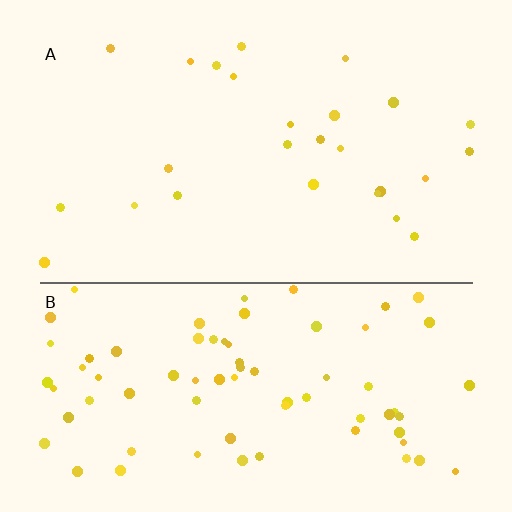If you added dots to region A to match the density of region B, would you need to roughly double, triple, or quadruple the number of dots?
Approximately triple.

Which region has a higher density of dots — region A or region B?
B (the bottom).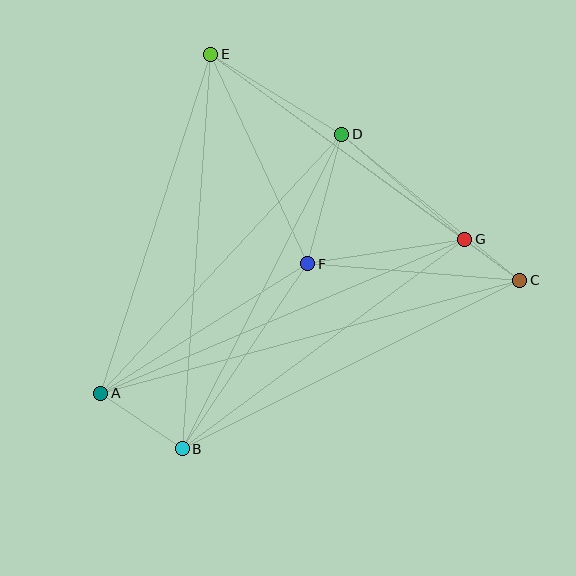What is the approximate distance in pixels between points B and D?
The distance between B and D is approximately 353 pixels.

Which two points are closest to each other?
Points C and G are closest to each other.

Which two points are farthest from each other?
Points A and C are farthest from each other.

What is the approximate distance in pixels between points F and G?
The distance between F and G is approximately 159 pixels.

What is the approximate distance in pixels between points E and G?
The distance between E and G is approximately 314 pixels.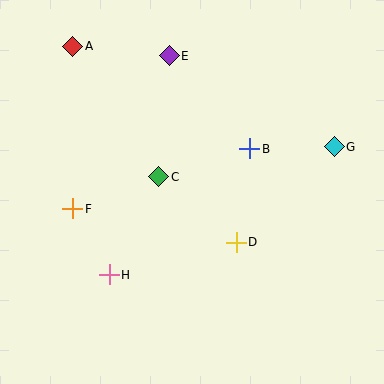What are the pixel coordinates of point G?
Point G is at (334, 147).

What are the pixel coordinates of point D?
Point D is at (236, 242).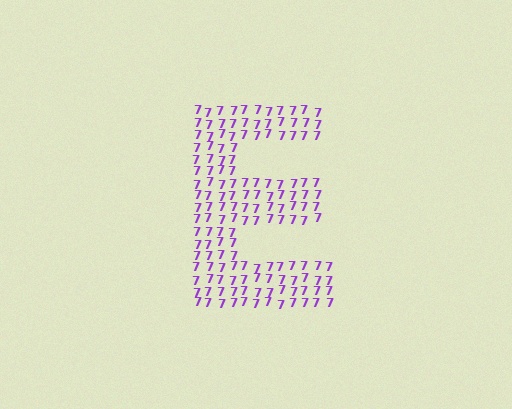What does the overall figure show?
The overall figure shows the letter E.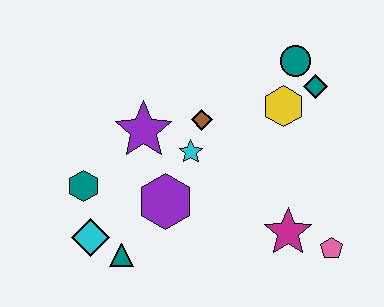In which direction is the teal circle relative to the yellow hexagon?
The teal circle is above the yellow hexagon.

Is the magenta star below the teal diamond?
Yes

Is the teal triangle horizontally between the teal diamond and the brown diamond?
No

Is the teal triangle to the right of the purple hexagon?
No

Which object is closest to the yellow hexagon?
The teal diamond is closest to the yellow hexagon.